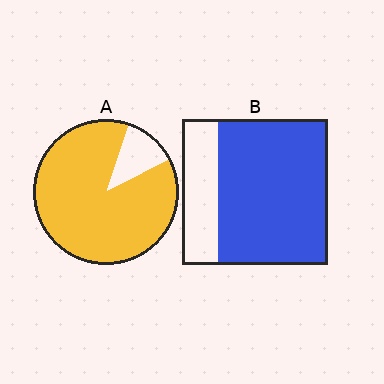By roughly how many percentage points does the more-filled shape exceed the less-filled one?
By roughly 15 percentage points (A over B).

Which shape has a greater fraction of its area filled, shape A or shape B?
Shape A.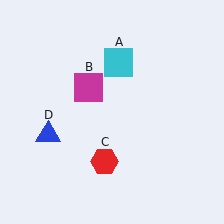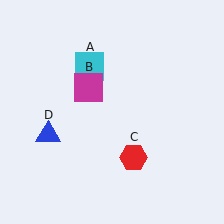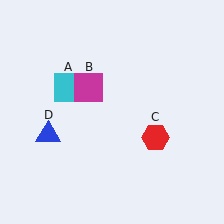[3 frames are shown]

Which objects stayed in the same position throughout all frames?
Magenta square (object B) and blue triangle (object D) remained stationary.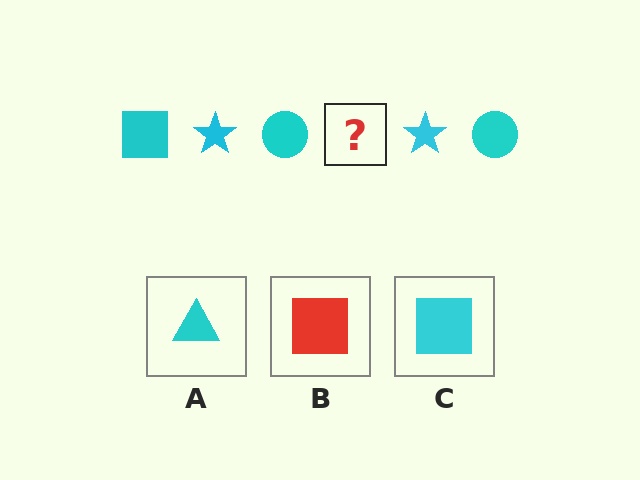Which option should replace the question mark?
Option C.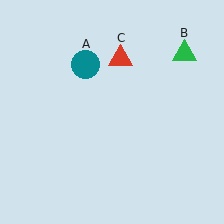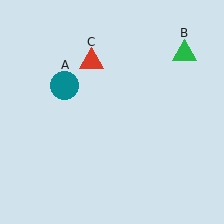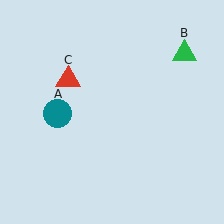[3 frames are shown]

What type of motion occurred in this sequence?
The teal circle (object A), red triangle (object C) rotated counterclockwise around the center of the scene.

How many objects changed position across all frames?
2 objects changed position: teal circle (object A), red triangle (object C).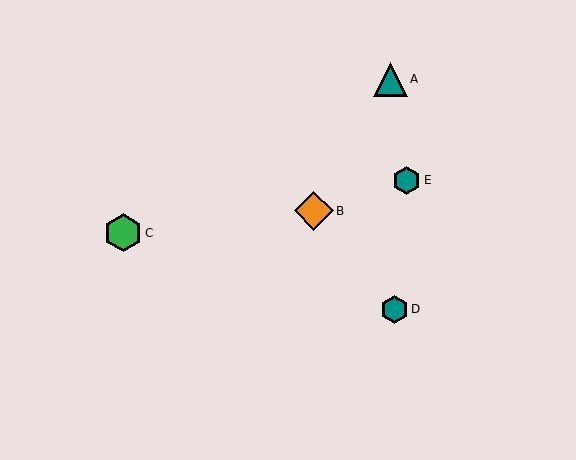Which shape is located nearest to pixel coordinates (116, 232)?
The green hexagon (labeled C) at (123, 233) is nearest to that location.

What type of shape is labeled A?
Shape A is a teal triangle.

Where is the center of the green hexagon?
The center of the green hexagon is at (123, 233).